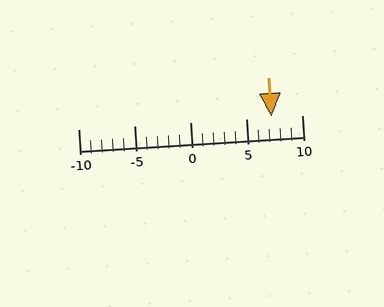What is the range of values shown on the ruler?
The ruler shows values from -10 to 10.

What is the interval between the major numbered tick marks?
The major tick marks are spaced 5 units apart.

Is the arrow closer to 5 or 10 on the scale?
The arrow is closer to 5.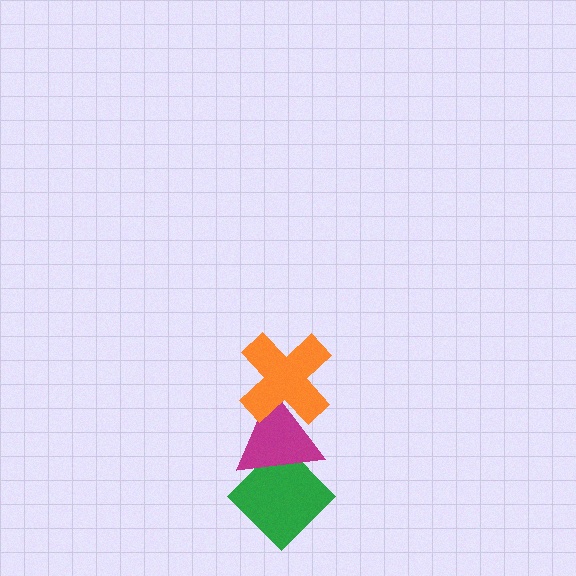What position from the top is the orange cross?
The orange cross is 1st from the top.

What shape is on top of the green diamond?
The magenta triangle is on top of the green diamond.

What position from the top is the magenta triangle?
The magenta triangle is 2nd from the top.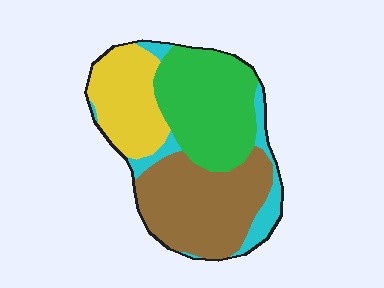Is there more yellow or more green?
Green.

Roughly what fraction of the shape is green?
Green takes up about one third (1/3) of the shape.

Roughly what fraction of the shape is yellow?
Yellow covers around 20% of the shape.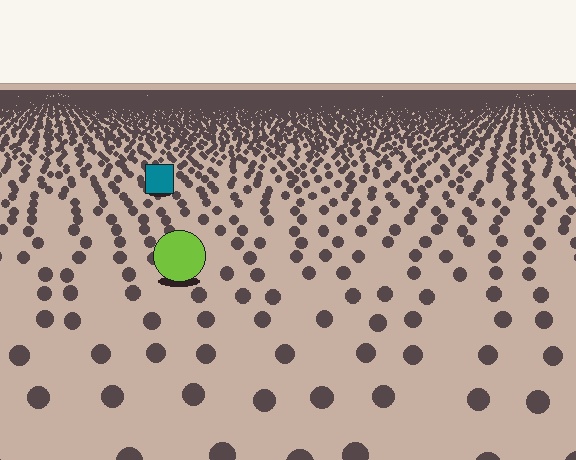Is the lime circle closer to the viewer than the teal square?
Yes. The lime circle is closer — you can tell from the texture gradient: the ground texture is coarser near it.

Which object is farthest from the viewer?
The teal square is farthest from the viewer. It appears smaller and the ground texture around it is denser.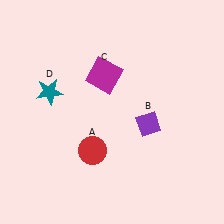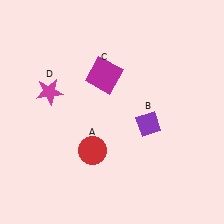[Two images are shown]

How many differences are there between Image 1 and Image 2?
There is 1 difference between the two images.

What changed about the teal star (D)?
In Image 1, D is teal. In Image 2, it changed to magenta.